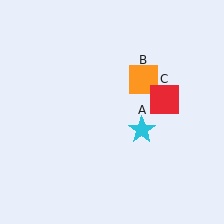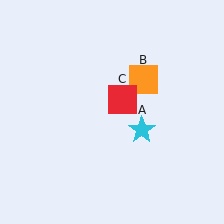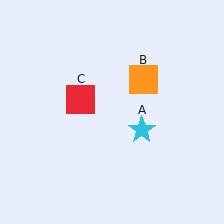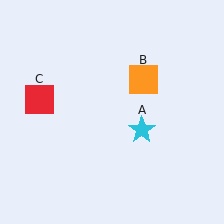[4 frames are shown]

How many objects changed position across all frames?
1 object changed position: red square (object C).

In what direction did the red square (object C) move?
The red square (object C) moved left.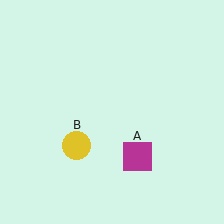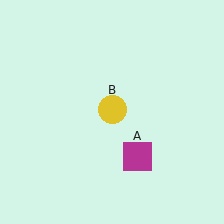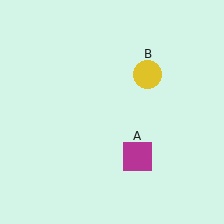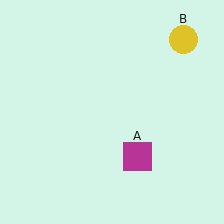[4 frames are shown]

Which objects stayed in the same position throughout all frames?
Magenta square (object A) remained stationary.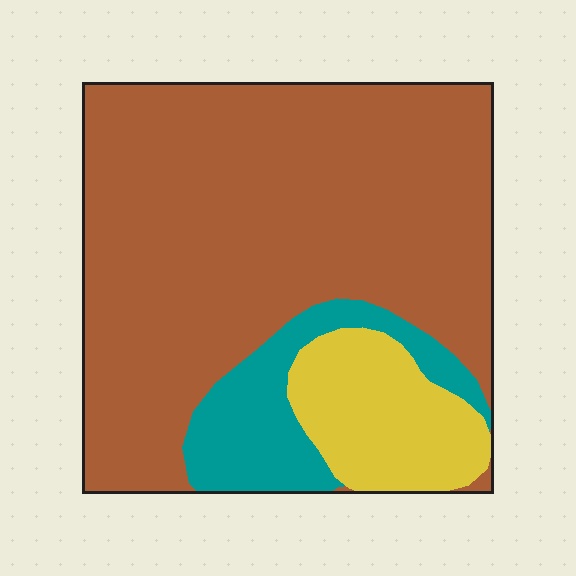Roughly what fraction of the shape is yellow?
Yellow takes up less than a sixth of the shape.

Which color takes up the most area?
Brown, at roughly 75%.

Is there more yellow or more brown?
Brown.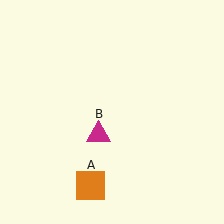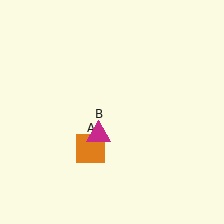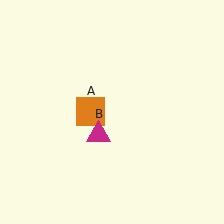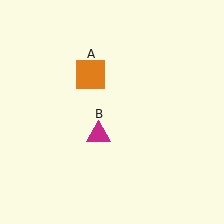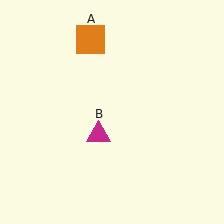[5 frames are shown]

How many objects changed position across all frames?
1 object changed position: orange square (object A).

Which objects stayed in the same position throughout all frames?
Magenta triangle (object B) remained stationary.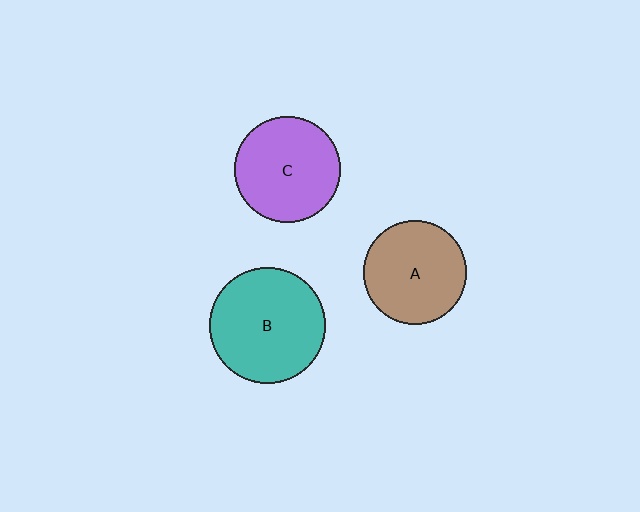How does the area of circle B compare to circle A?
Approximately 1.2 times.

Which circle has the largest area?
Circle B (teal).